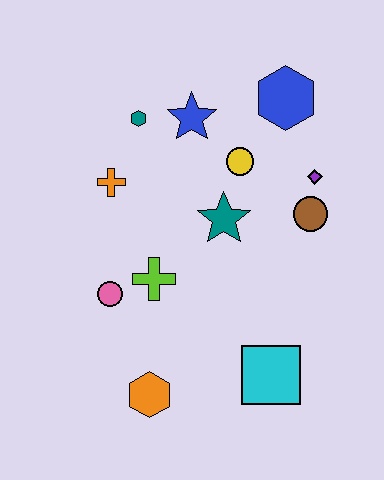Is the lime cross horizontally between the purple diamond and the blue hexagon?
No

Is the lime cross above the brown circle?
No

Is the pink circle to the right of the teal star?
No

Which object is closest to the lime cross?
The pink circle is closest to the lime cross.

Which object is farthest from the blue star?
The orange hexagon is farthest from the blue star.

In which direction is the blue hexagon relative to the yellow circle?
The blue hexagon is above the yellow circle.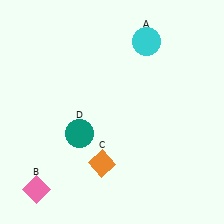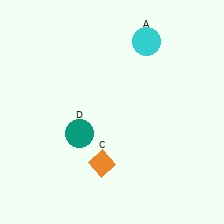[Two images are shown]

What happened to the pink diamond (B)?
The pink diamond (B) was removed in Image 2. It was in the bottom-left area of Image 1.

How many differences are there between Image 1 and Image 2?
There is 1 difference between the two images.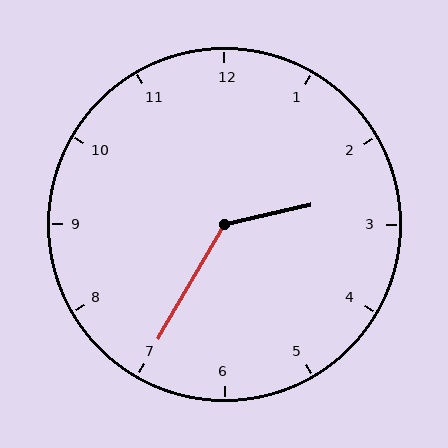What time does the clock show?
2:35.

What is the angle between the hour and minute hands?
Approximately 132 degrees.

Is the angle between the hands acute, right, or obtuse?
It is obtuse.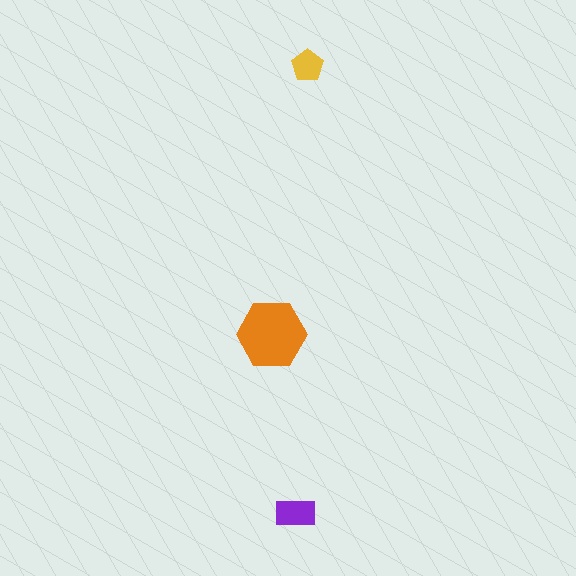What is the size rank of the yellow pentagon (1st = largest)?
3rd.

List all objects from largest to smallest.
The orange hexagon, the purple rectangle, the yellow pentagon.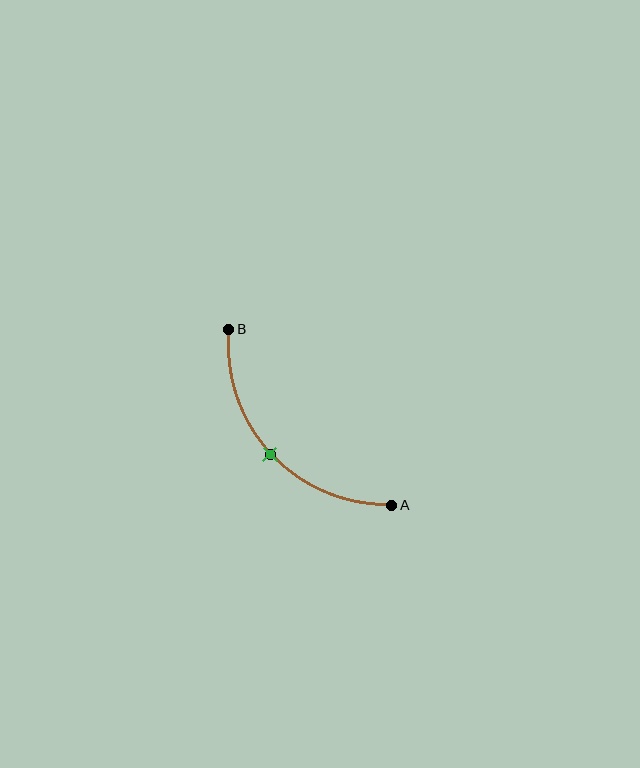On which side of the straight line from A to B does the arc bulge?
The arc bulges below and to the left of the straight line connecting A and B.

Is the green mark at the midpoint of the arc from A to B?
Yes. The green mark lies on the arc at equal arc-length from both A and B — it is the arc midpoint.